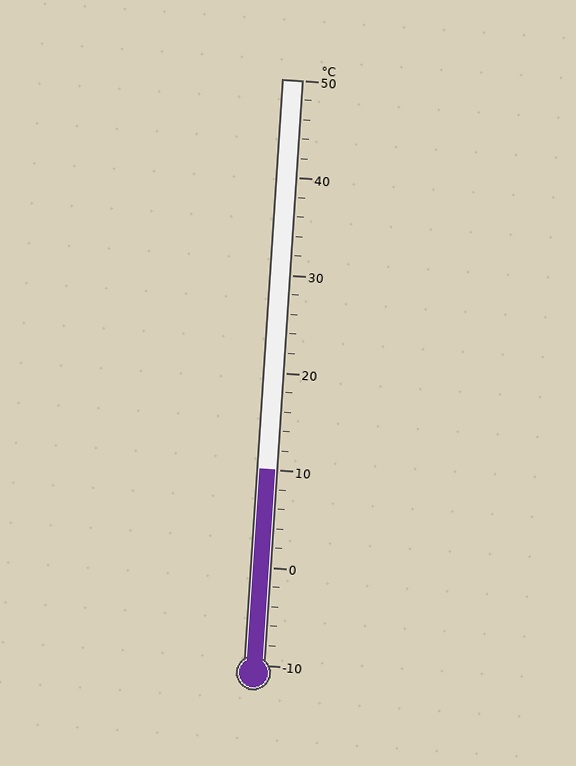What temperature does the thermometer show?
The thermometer shows approximately 10°C.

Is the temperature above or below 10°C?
The temperature is at 10°C.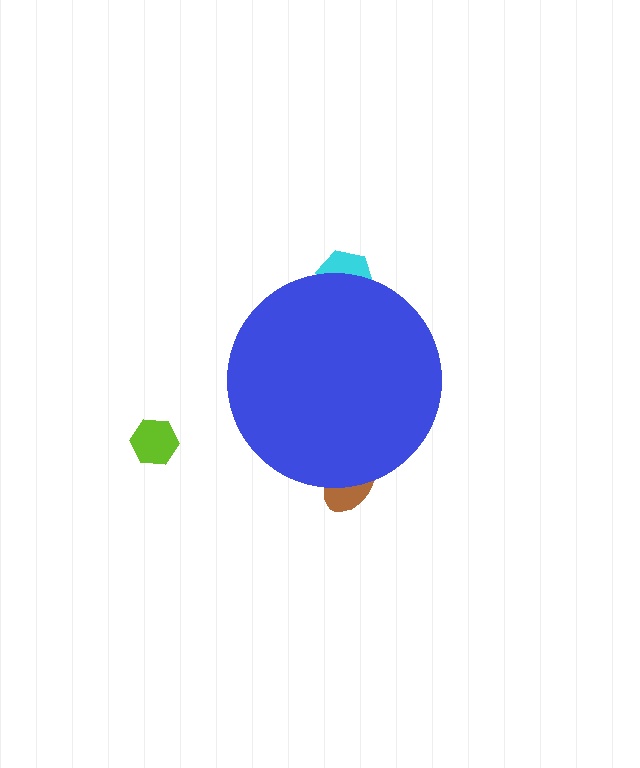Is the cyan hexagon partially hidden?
Yes, the cyan hexagon is partially hidden behind the blue circle.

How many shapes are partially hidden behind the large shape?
2 shapes are partially hidden.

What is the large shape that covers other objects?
A blue circle.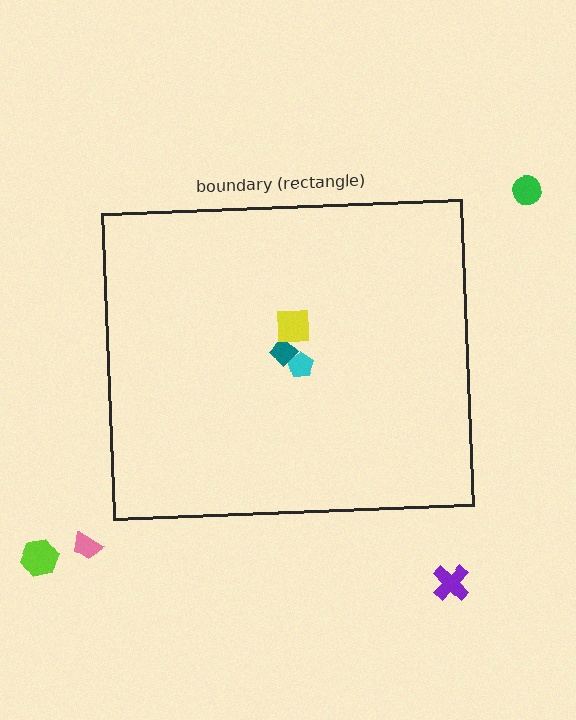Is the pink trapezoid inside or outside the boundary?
Outside.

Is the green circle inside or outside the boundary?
Outside.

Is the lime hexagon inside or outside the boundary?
Outside.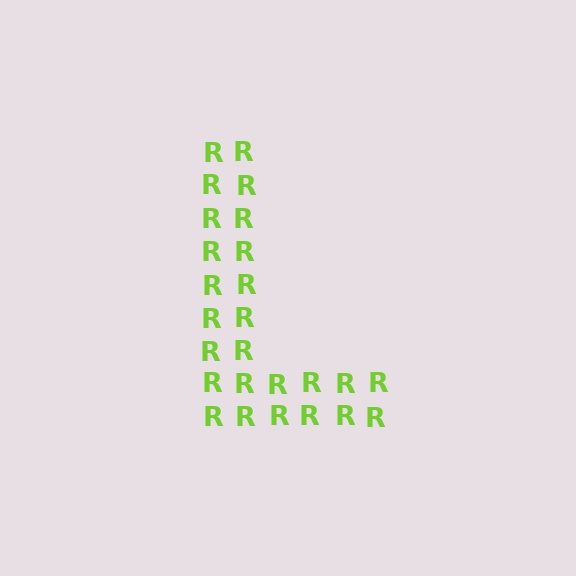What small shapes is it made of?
It is made of small letter R's.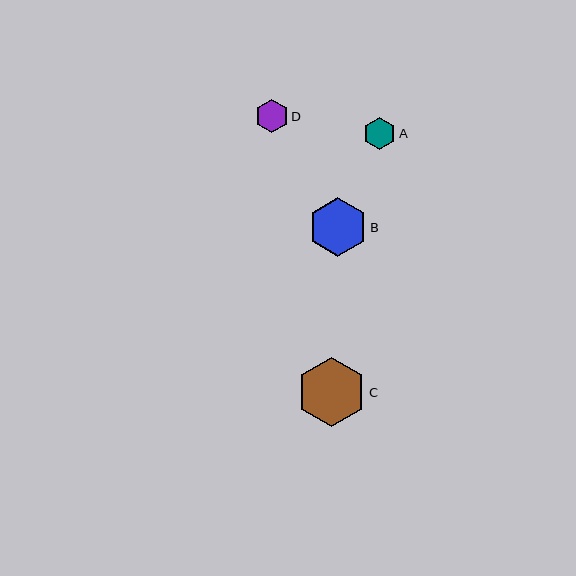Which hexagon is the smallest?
Hexagon A is the smallest with a size of approximately 33 pixels.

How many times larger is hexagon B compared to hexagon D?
Hexagon B is approximately 1.8 times the size of hexagon D.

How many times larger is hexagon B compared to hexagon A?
Hexagon B is approximately 1.8 times the size of hexagon A.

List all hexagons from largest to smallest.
From largest to smallest: C, B, D, A.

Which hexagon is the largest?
Hexagon C is the largest with a size of approximately 69 pixels.